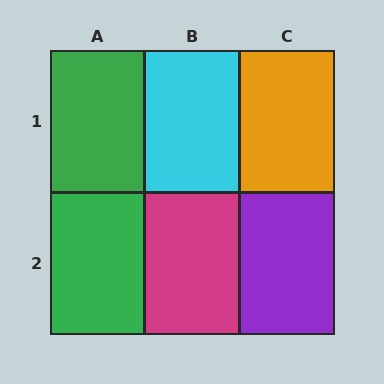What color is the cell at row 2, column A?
Green.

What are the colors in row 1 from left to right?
Green, cyan, orange.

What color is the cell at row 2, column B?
Magenta.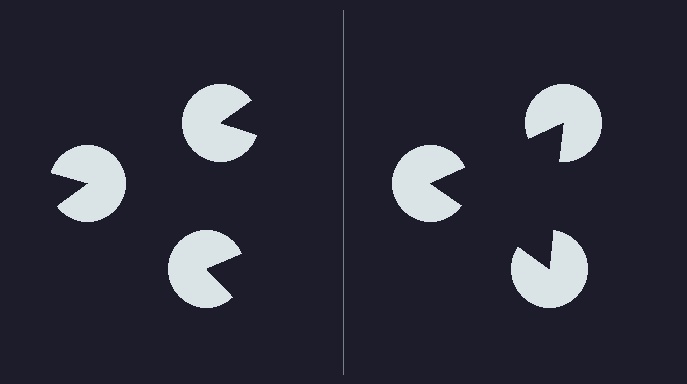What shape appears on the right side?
An illusory triangle.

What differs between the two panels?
The pac-man discs are positioned identically on both sides; only the wedge orientations differ. On the right they align to a triangle; on the left they are misaligned.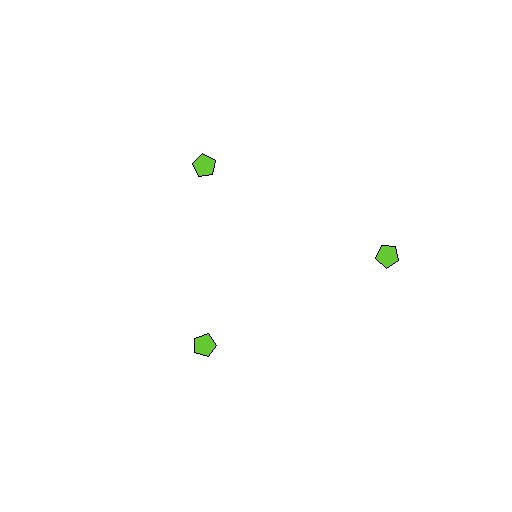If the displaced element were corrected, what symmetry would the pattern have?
It would have 3-fold rotational symmetry — the pattern would map onto itself every 120 degrees.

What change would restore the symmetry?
The symmetry would be restored by moving it inward, back onto the ring so that all 3 pentagons sit at equal angles and equal distance from the center.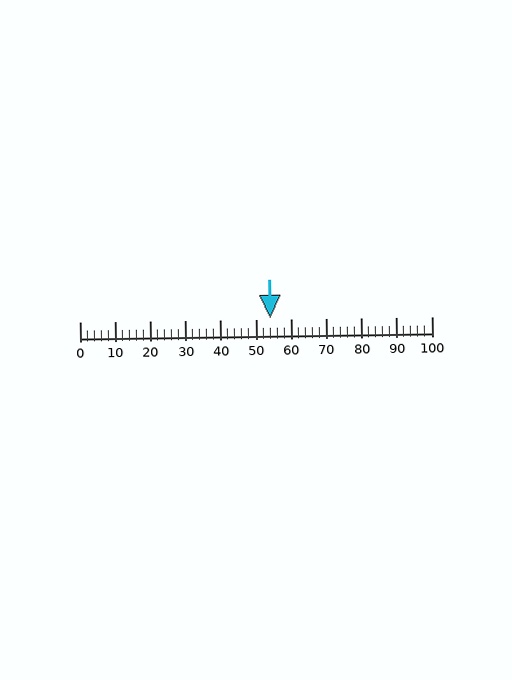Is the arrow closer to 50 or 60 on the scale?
The arrow is closer to 50.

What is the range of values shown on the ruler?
The ruler shows values from 0 to 100.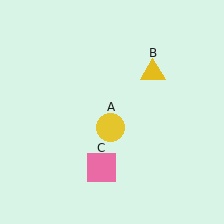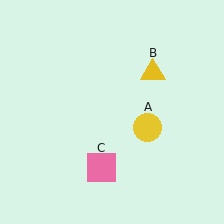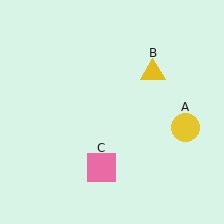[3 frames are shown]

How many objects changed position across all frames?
1 object changed position: yellow circle (object A).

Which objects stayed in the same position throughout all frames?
Yellow triangle (object B) and pink square (object C) remained stationary.